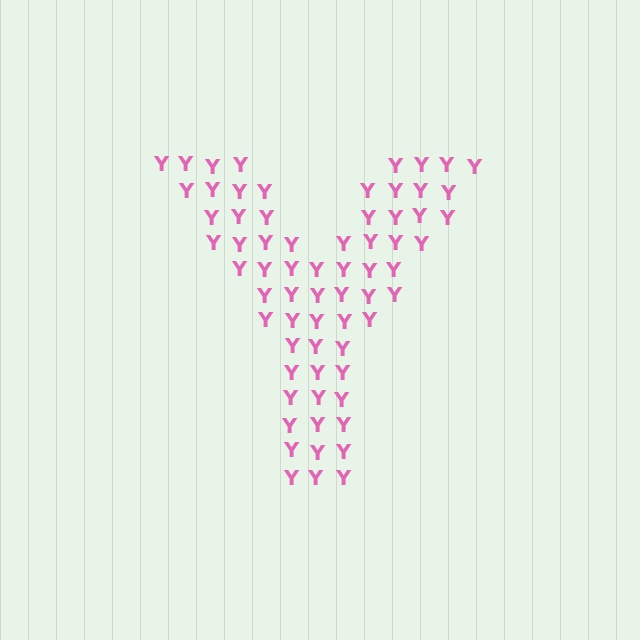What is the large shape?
The large shape is the letter Y.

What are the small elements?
The small elements are letter Y's.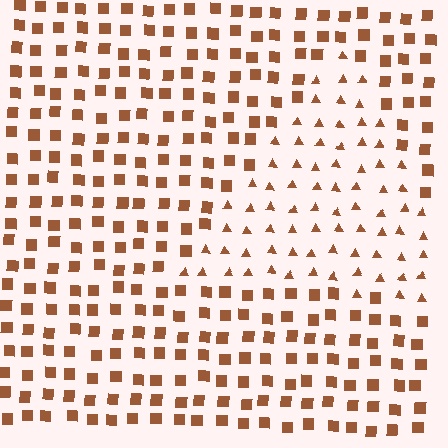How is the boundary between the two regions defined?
The boundary is defined by a change in element shape: triangles inside vs. squares outside. All elements share the same color and spacing.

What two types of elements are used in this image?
The image uses triangles inside the triangle region and squares outside it.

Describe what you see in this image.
The image is filled with small brown elements arranged in a uniform grid. A triangle-shaped region contains triangles, while the surrounding area contains squares. The boundary is defined purely by the change in element shape.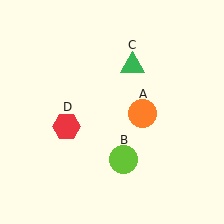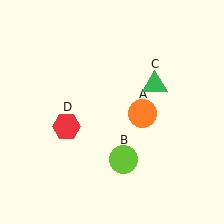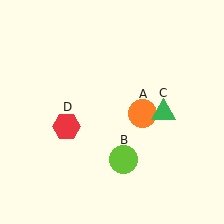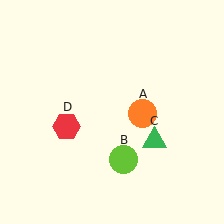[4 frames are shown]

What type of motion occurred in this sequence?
The green triangle (object C) rotated clockwise around the center of the scene.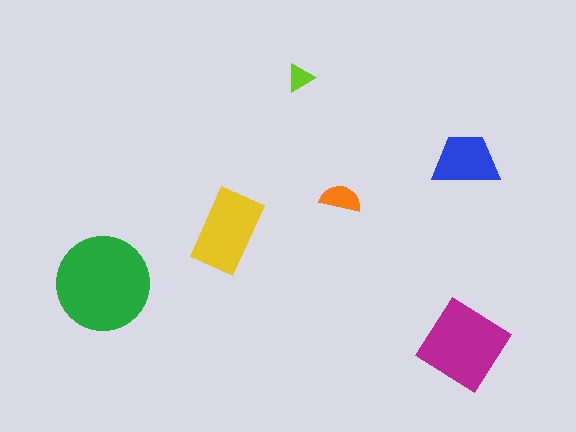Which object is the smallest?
The lime triangle.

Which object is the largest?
The green circle.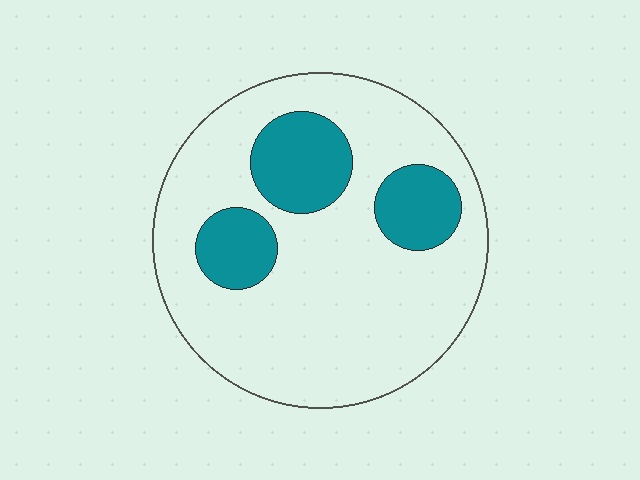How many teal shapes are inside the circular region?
3.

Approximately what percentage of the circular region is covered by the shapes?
Approximately 20%.